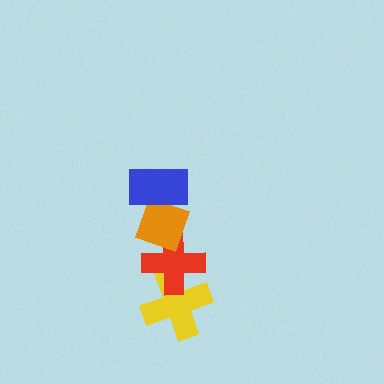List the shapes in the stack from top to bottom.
From top to bottom: the blue rectangle, the orange diamond, the red cross, the yellow cross.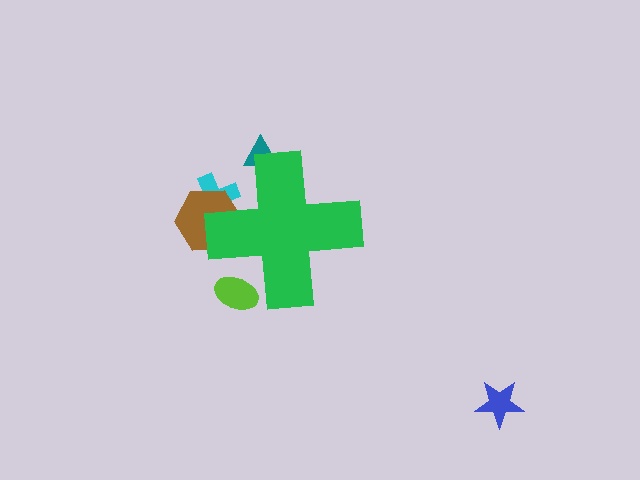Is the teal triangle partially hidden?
Yes, the teal triangle is partially hidden behind the green cross.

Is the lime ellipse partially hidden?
Yes, the lime ellipse is partially hidden behind the green cross.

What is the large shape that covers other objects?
A green cross.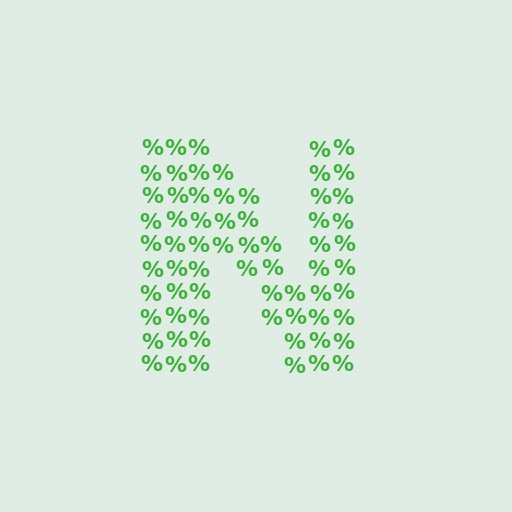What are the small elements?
The small elements are percent signs.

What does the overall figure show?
The overall figure shows the letter N.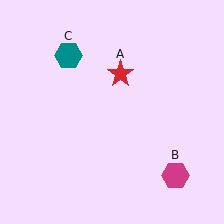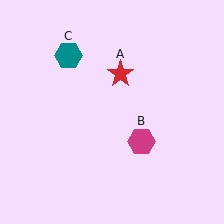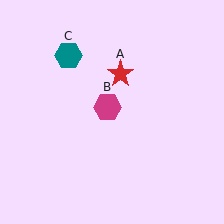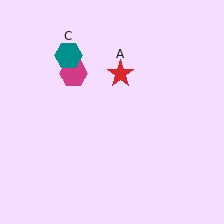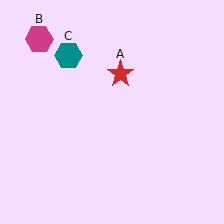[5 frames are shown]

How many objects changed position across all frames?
1 object changed position: magenta hexagon (object B).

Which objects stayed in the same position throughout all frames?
Red star (object A) and teal hexagon (object C) remained stationary.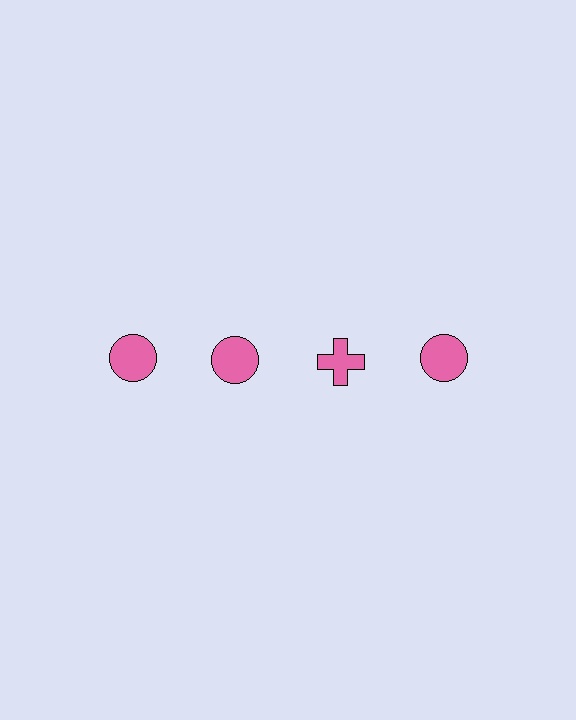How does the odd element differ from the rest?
It has a different shape: cross instead of circle.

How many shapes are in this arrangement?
There are 4 shapes arranged in a grid pattern.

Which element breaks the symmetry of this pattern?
The pink cross in the top row, center column breaks the symmetry. All other shapes are pink circles.